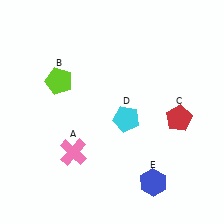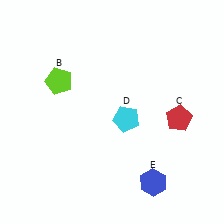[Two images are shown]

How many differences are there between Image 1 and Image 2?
There is 1 difference between the two images.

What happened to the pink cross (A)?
The pink cross (A) was removed in Image 2. It was in the bottom-left area of Image 1.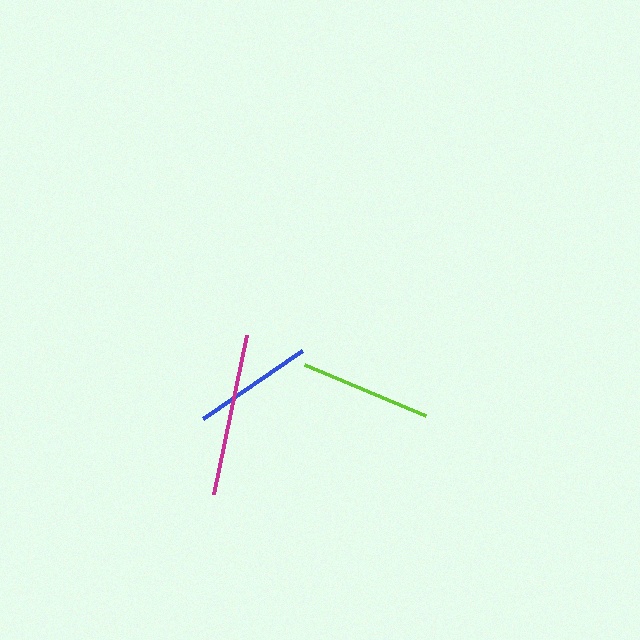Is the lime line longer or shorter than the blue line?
The lime line is longer than the blue line.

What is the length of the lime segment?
The lime segment is approximately 132 pixels long.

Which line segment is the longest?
The magenta line is the longest at approximately 162 pixels.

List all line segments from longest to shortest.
From longest to shortest: magenta, lime, blue.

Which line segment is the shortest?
The blue line is the shortest at approximately 120 pixels.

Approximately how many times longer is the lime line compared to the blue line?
The lime line is approximately 1.1 times the length of the blue line.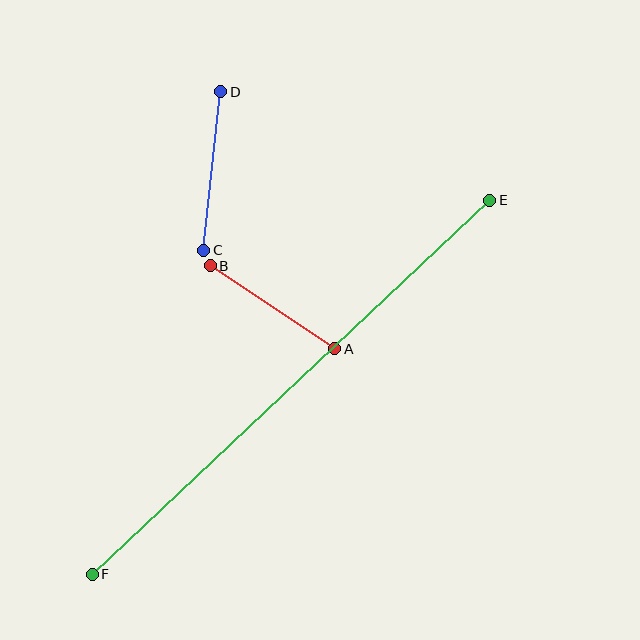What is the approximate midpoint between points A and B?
The midpoint is at approximately (273, 307) pixels.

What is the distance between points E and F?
The distance is approximately 546 pixels.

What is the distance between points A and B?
The distance is approximately 150 pixels.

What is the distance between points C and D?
The distance is approximately 159 pixels.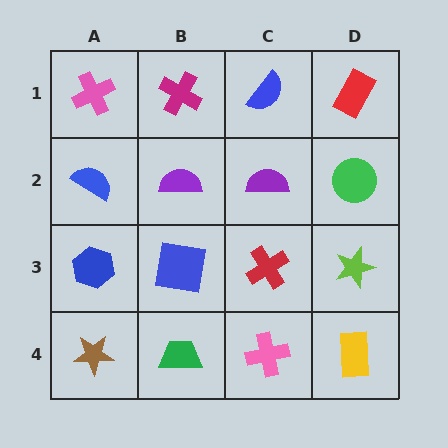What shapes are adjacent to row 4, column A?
A blue hexagon (row 3, column A), a green trapezoid (row 4, column B).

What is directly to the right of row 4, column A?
A green trapezoid.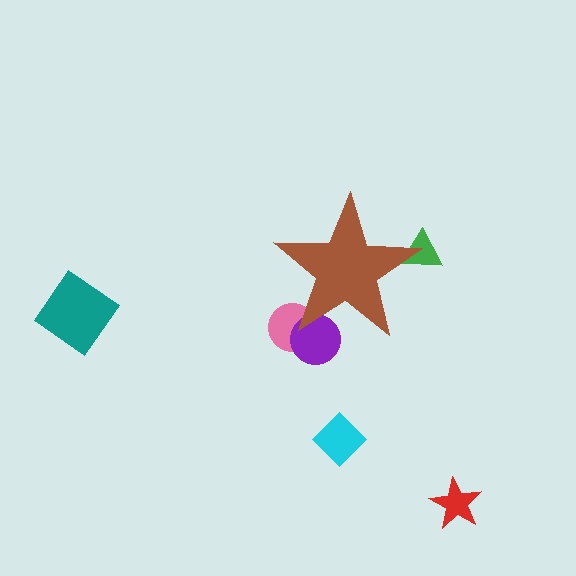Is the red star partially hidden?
No, the red star is fully visible.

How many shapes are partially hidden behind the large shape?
3 shapes are partially hidden.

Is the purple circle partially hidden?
Yes, the purple circle is partially hidden behind the brown star.